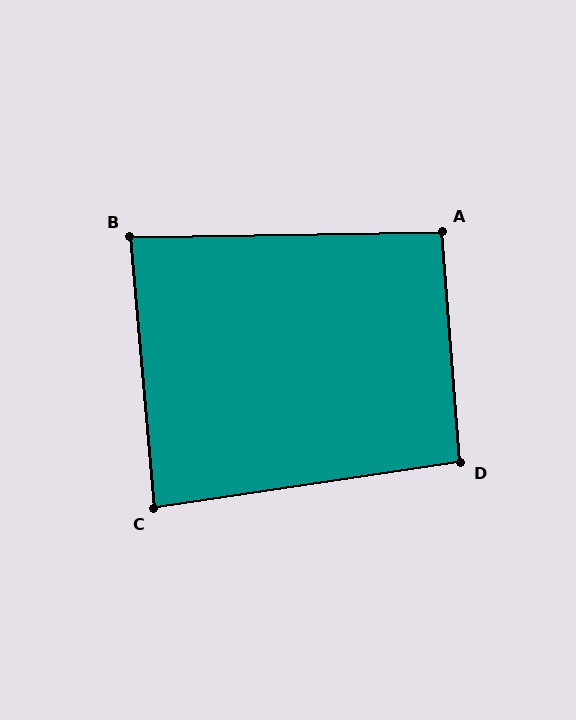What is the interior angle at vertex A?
Approximately 94 degrees (approximately right).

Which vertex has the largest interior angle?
D, at approximately 94 degrees.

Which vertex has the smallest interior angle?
B, at approximately 86 degrees.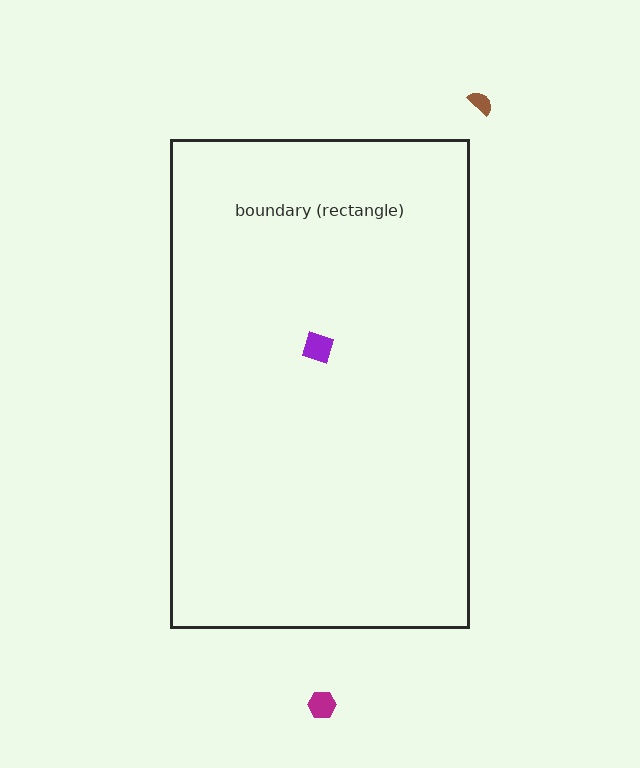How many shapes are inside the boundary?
1 inside, 2 outside.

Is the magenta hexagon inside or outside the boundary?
Outside.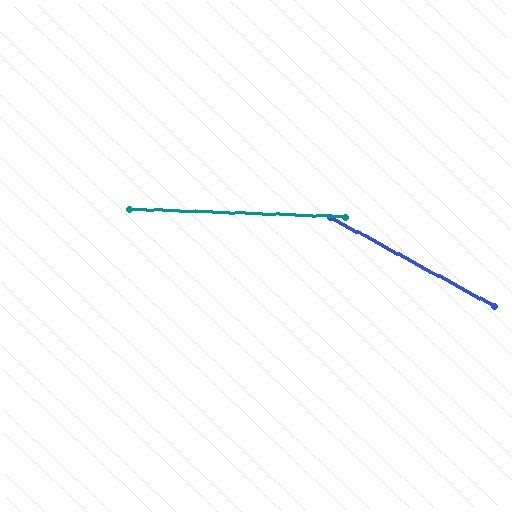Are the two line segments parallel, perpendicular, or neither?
Neither parallel nor perpendicular — they differ by about 26°.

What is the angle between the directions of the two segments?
Approximately 26 degrees.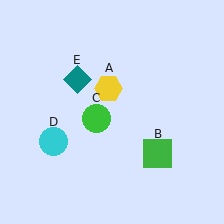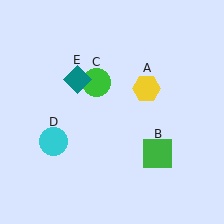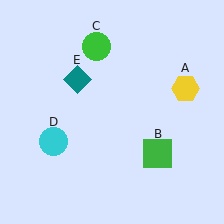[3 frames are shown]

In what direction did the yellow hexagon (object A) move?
The yellow hexagon (object A) moved right.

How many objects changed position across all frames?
2 objects changed position: yellow hexagon (object A), green circle (object C).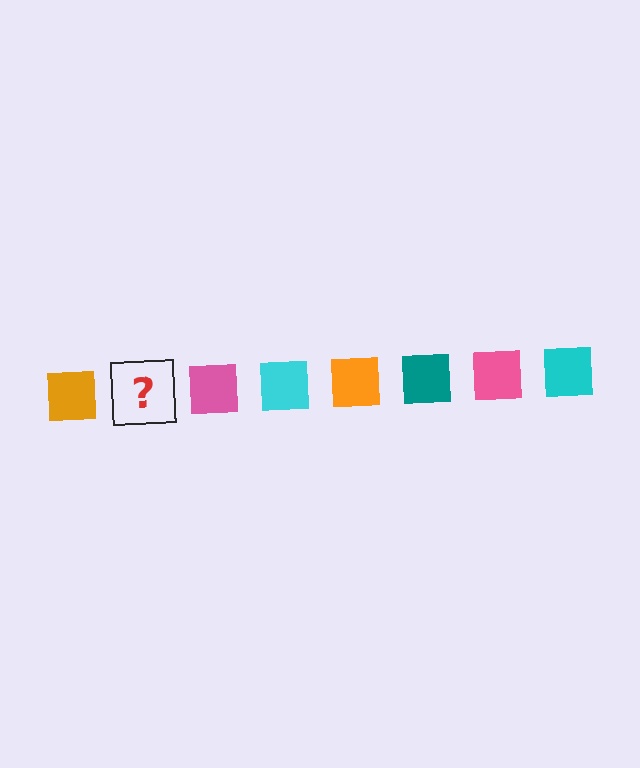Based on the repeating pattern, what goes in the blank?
The blank should be a teal square.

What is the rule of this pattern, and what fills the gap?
The rule is that the pattern cycles through orange, teal, pink, cyan squares. The gap should be filled with a teal square.